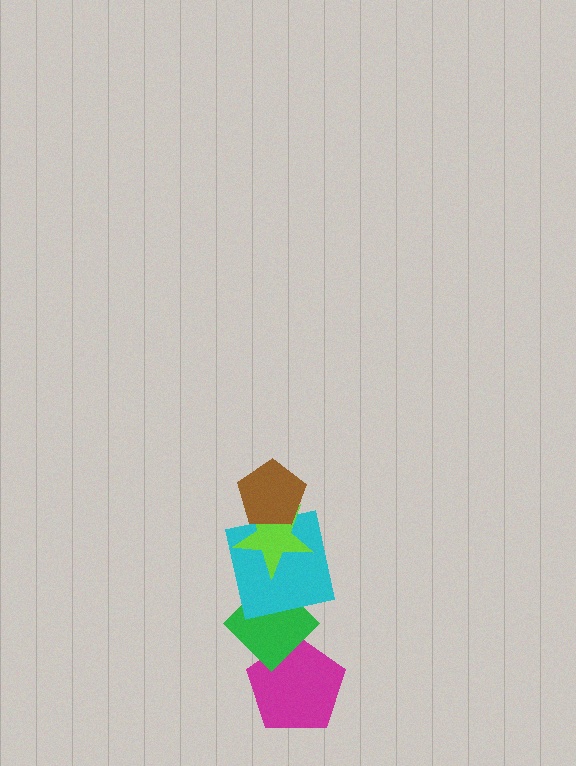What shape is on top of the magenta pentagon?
The green diamond is on top of the magenta pentagon.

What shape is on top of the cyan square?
The lime star is on top of the cyan square.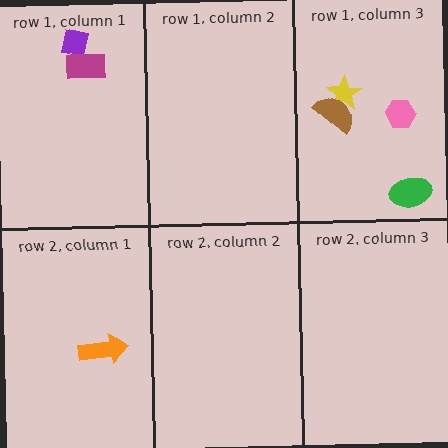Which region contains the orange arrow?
The row 2, column 1 region.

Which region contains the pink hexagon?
The row 1, column 3 region.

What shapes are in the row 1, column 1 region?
The purple square, the magenta rectangle.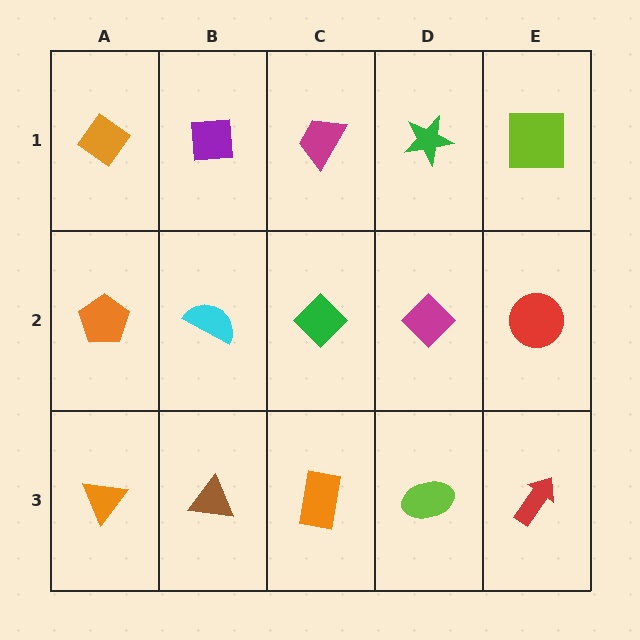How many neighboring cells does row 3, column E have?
2.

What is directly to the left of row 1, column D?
A magenta trapezoid.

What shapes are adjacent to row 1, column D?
A magenta diamond (row 2, column D), a magenta trapezoid (row 1, column C), a lime square (row 1, column E).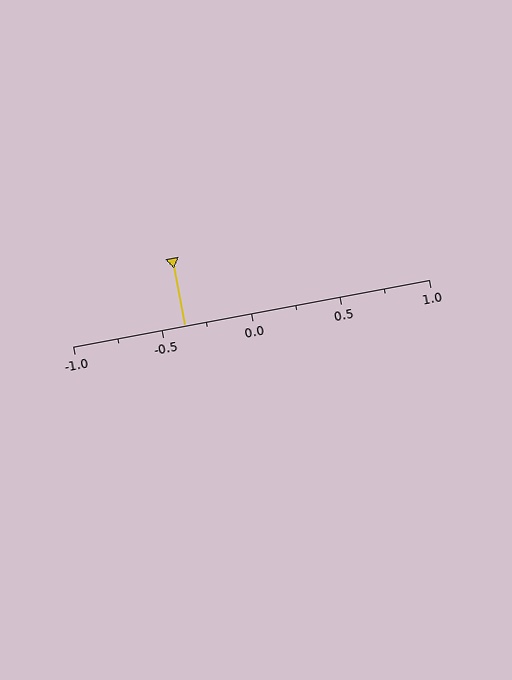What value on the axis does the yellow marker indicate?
The marker indicates approximately -0.38.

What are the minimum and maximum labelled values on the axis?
The axis runs from -1.0 to 1.0.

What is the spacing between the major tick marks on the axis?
The major ticks are spaced 0.5 apart.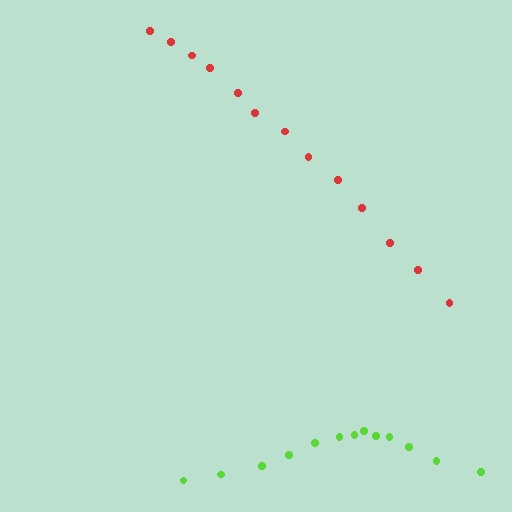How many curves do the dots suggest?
There are 2 distinct paths.